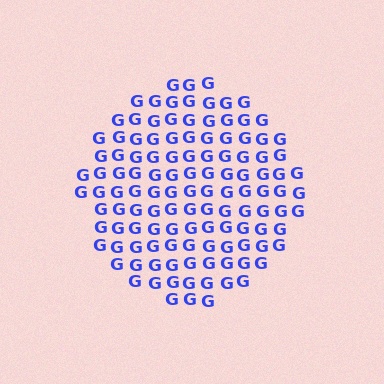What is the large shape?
The large shape is a circle.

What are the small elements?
The small elements are letter G's.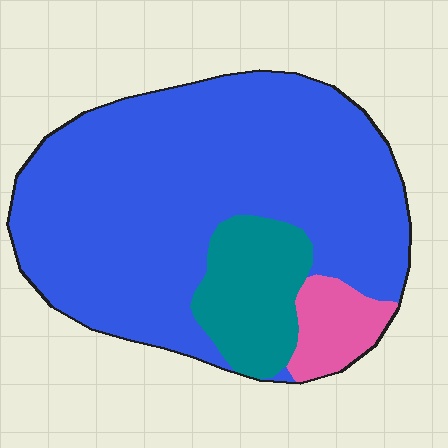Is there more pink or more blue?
Blue.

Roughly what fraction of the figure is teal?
Teal covers about 15% of the figure.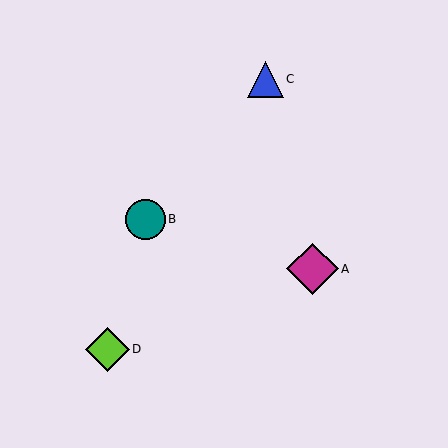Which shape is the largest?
The magenta diamond (labeled A) is the largest.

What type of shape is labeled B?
Shape B is a teal circle.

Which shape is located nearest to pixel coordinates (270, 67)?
The blue triangle (labeled C) at (265, 79) is nearest to that location.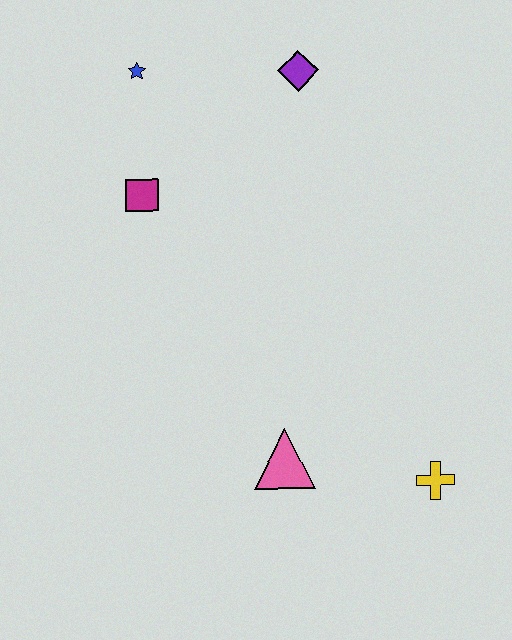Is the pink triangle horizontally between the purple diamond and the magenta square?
Yes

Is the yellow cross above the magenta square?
No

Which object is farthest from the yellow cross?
The blue star is farthest from the yellow cross.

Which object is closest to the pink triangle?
The yellow cross is closest to the pink triangle.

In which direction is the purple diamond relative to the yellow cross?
The purple diamond is above the yellow cross.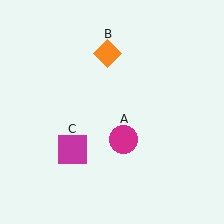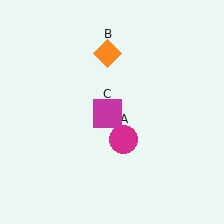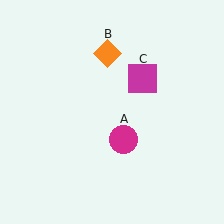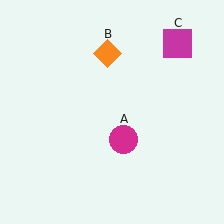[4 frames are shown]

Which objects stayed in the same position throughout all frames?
Magenta circle (object A) and orange diamond (object B) remained stationary.